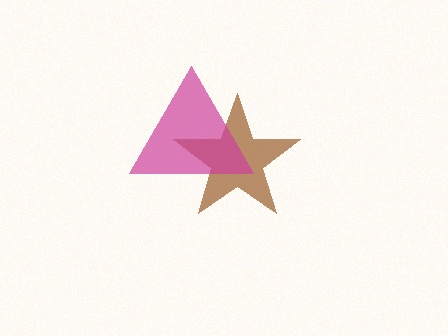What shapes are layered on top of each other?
The layered shapes are: a brown star, a magenta triangle.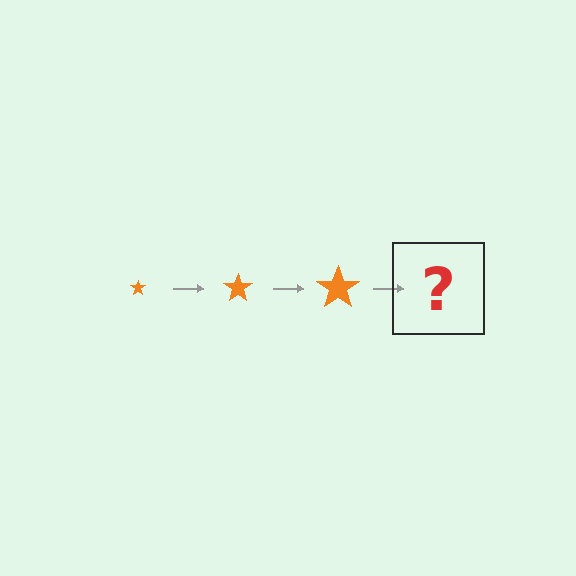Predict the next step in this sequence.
The next step is an orange star, larger than the previous one.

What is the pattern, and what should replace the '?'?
The pattern is that the star gets progressively larger each step. The '?' should be an orange star, larger than the previous one.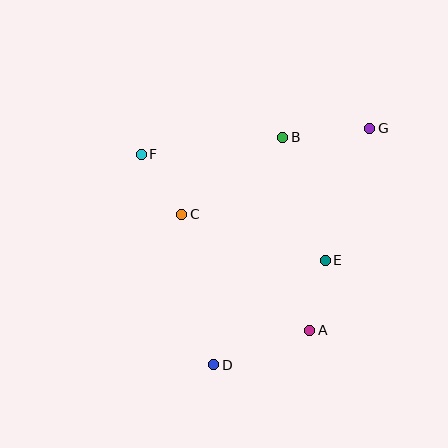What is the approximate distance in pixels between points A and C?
The distance between A and C is approximately 173 pixels.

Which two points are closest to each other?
Points A and E are closest to each other.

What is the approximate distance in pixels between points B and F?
The distance between B and F is approximately 143 pixels.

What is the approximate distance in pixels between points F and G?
The distance between F and G is approximately 230 pixels.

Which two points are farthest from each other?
Points D and G are farthest from each other.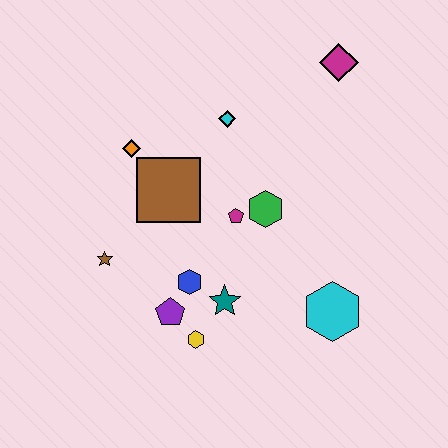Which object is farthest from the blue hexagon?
The magenta diamond is farthest from the blue hexagon.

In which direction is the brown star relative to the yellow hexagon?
The brown star is to the left of the yellow hexagon.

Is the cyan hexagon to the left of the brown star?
No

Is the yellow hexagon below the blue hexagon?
Yes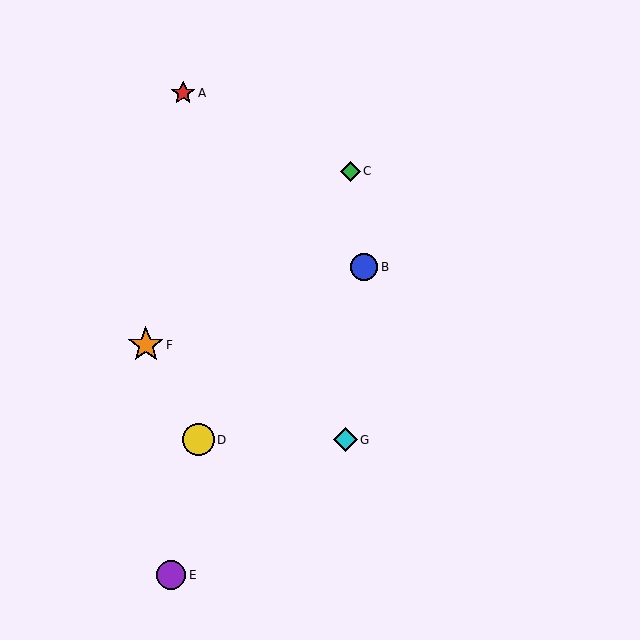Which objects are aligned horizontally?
Objects D, G are aligned horizontally.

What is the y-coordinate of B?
Object B is at y≈267.